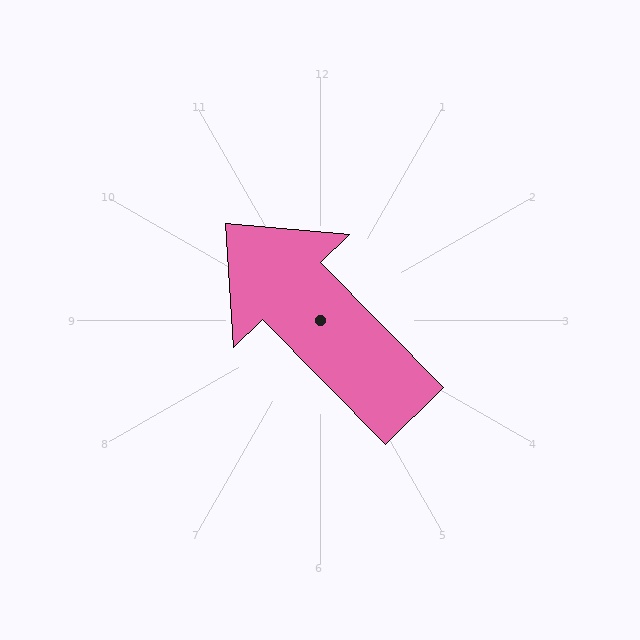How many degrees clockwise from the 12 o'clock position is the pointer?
Approximately 315 degrees.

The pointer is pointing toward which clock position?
Roughly 11 o'clock.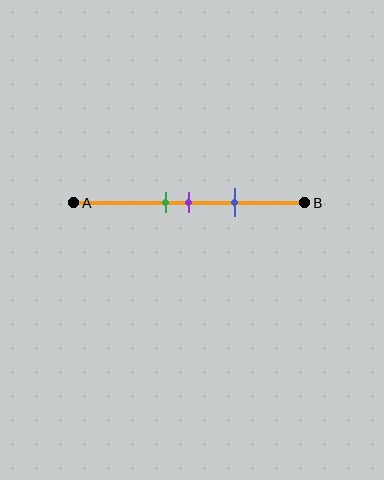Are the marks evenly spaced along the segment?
Yes, the marks are approximately evenly spaced.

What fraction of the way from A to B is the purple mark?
The purple mark is approximately 50% (0.5) of the way from A to B.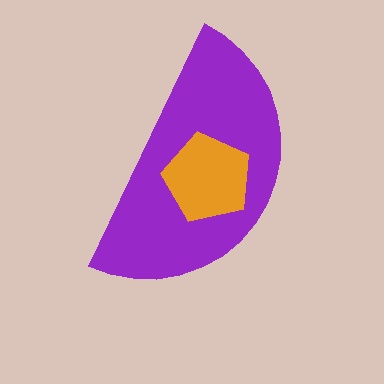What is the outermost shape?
The purple semicircle.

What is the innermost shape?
The orange pentagon.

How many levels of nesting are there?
2.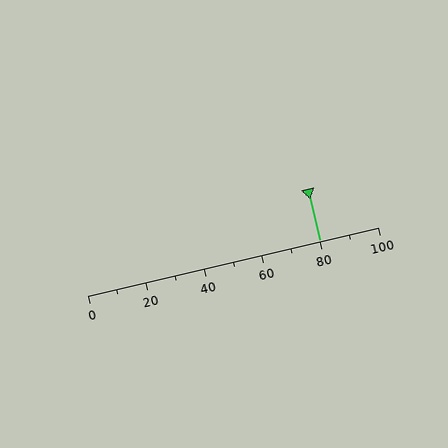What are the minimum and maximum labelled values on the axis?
The axis runs from 0 to 100.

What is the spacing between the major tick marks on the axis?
The major ticks are spaced 20 apart.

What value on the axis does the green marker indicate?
The marker indicates approximately 80.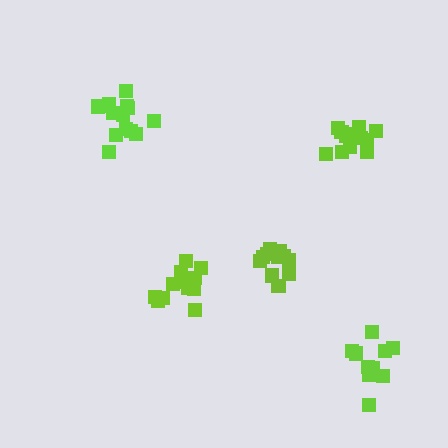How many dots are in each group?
Group 1: 14 dots, Group 2: 11 dots, Group 3: 13 dots, Group 4: 13 dots, Group 5: 12 dots (63 total).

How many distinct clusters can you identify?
There are 5 distinct clusters.